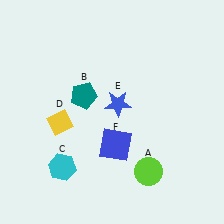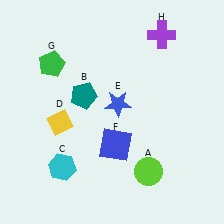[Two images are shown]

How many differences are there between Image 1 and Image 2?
There are 2 differences between the two images.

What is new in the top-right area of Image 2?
A purple cross (H) was added in the top-right area of Image 2.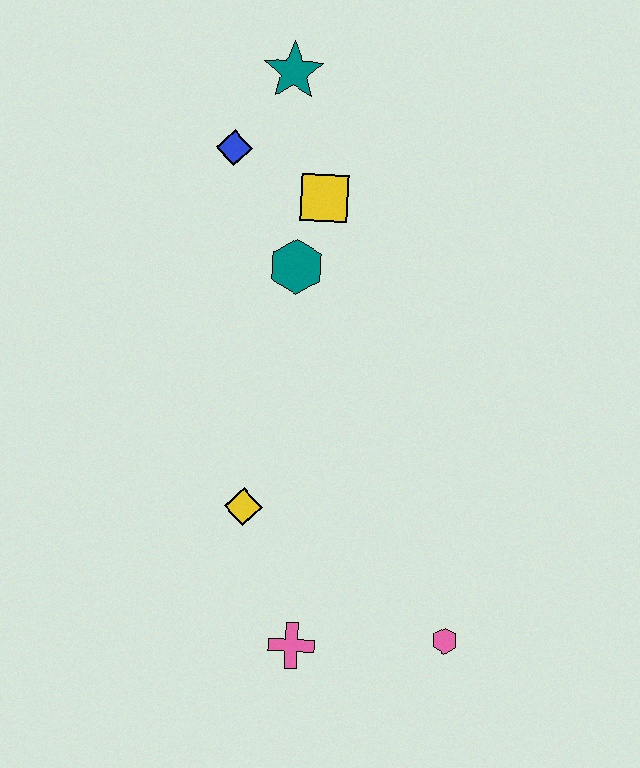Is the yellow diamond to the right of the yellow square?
No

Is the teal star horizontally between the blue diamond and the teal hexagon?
Yes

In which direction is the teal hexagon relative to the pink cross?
The teal hexagon is above the pink cross.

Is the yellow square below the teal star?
Yes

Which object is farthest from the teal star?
The pink hexagon is farthest from the teal star.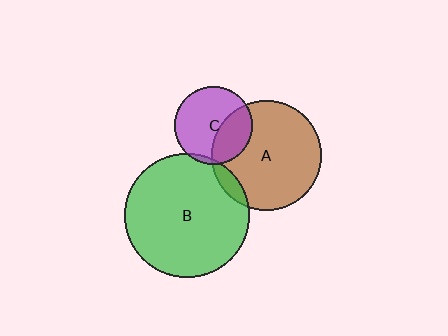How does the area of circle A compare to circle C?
Approximately 2.0 times.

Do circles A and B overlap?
Yes.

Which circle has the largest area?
Circle B (green).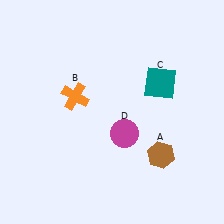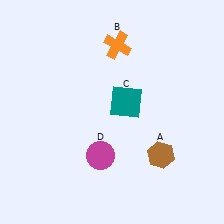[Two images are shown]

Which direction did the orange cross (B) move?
The orange cross (B) moved up.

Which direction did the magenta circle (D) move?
The magenta circle (D) moved left.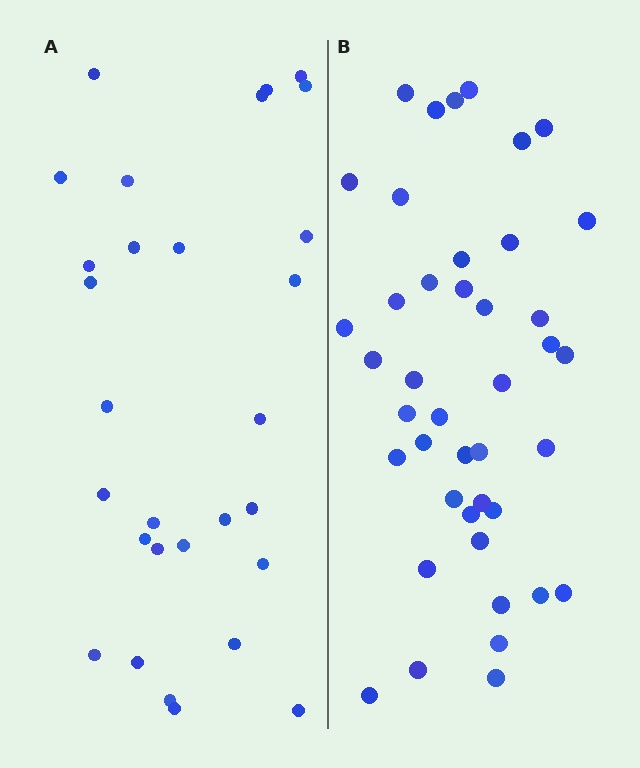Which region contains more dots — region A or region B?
Region B (the right region) has more dots.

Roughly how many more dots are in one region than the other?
Region B has approximately 15 more dots than region A.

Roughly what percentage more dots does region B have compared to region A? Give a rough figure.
About 45% more.